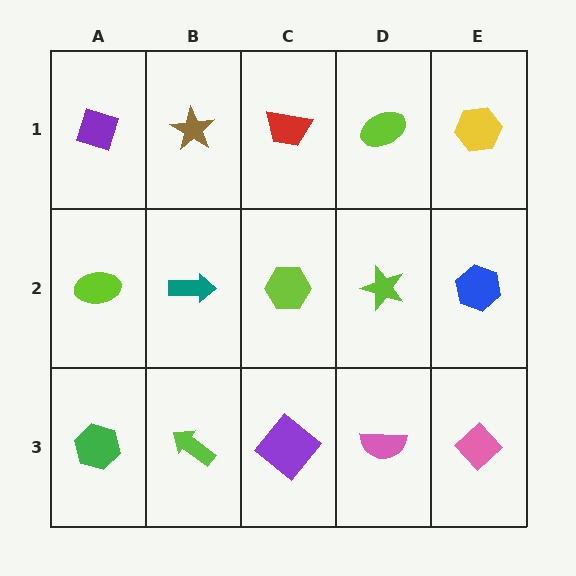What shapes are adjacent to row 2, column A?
A purple diamond (row 1, column A), a green hexagon (row 3, column A), a teal arrow (row 2, column B).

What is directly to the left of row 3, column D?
A purple diamond.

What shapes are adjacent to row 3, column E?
A blue hexagon (row 2, column E), a pink semicircle (row 3, column D).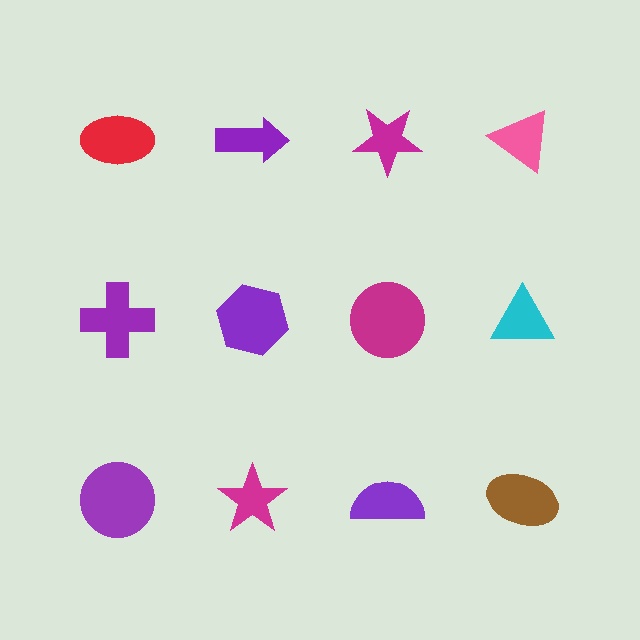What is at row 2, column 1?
A purple cross.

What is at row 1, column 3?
A magenta star.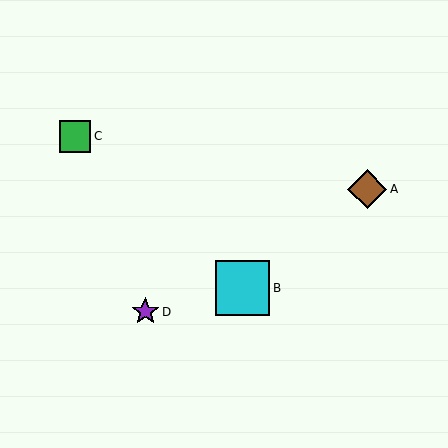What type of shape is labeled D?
Shape D is a purple star.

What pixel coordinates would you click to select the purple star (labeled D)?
Click at (145, 312) to select the purple star D.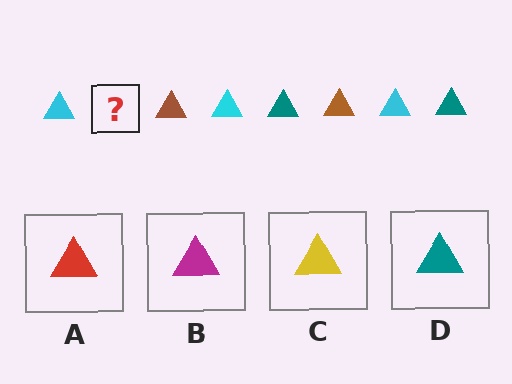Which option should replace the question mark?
Option D.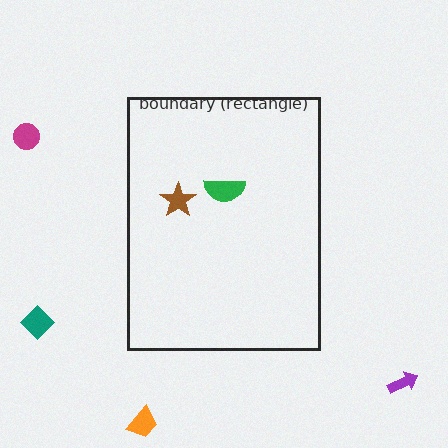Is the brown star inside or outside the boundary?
Inside.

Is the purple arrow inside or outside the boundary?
Outside.